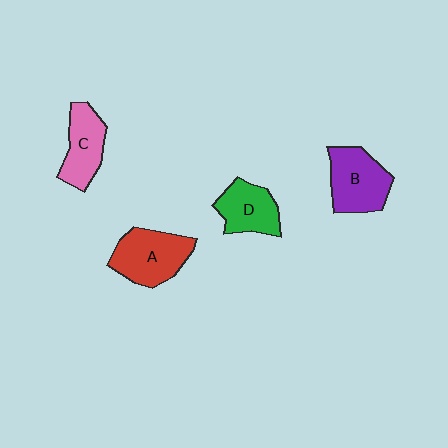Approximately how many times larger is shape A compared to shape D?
Approximately 1.3 times.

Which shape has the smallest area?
Shape D (green).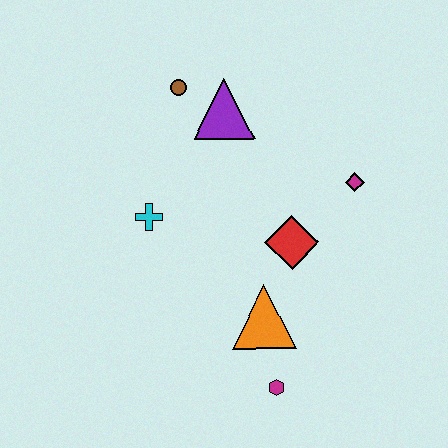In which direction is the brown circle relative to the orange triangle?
The brown circle is above the orange triangle.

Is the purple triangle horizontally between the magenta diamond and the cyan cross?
Yes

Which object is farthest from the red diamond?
The brown circle is farthest from the red diamond.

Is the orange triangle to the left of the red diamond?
Yes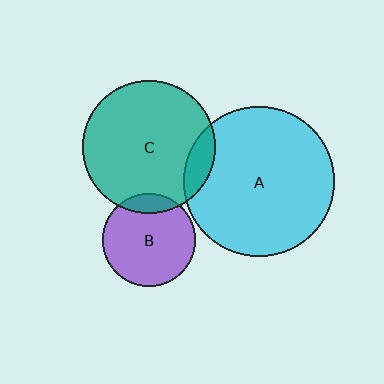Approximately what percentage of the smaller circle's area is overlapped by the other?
Approximately 10%.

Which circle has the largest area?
Circle A (cyan).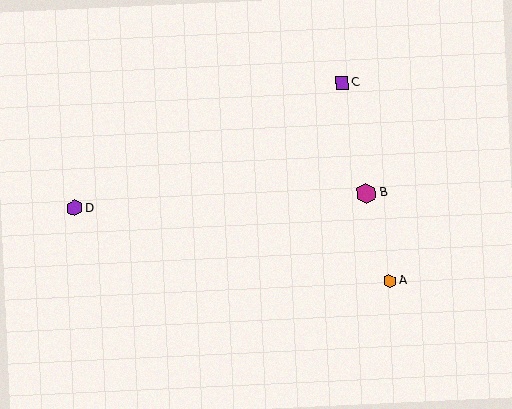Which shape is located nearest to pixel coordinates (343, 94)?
The purple square (labeled C) at (342, 83) is nearest to that location.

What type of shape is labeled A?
Shape A is an orange hexagon.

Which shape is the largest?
The magenta hexagon (labeled B) is the largest.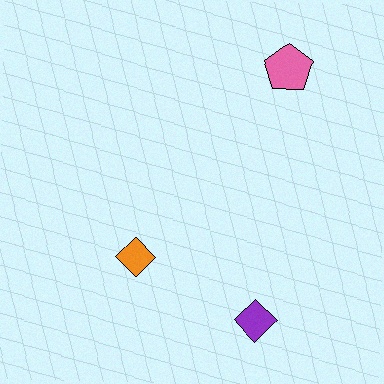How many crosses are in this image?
There are no crosses.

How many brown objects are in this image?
There are no brown objects.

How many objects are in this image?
There are 3 objects.